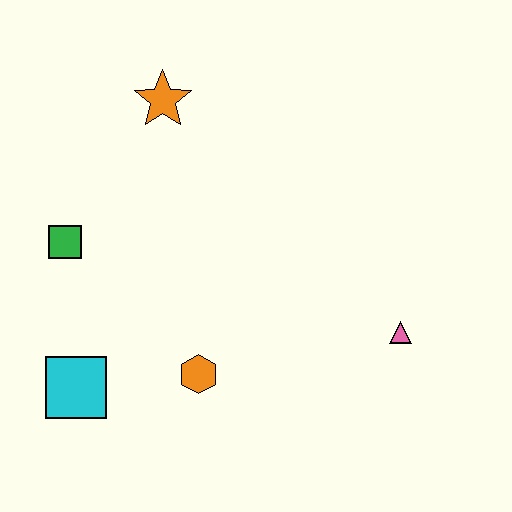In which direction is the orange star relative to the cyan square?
The orange star is above the cyan square.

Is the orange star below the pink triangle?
No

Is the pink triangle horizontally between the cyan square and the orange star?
No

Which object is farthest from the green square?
The pink triangle is farthest from the green square.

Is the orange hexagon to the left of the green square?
No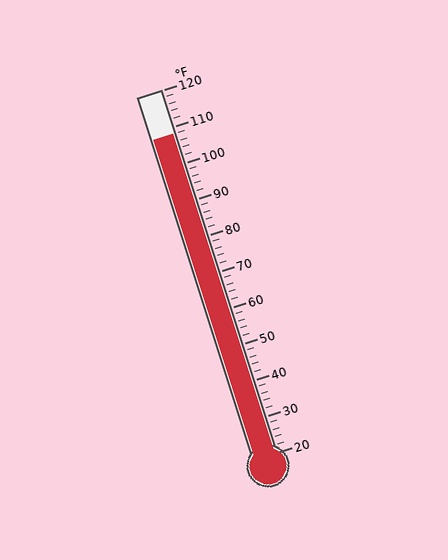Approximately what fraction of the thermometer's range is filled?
The thermometer is filled to approximately 90% of its range.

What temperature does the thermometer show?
The thermometer shows approximately 108°F.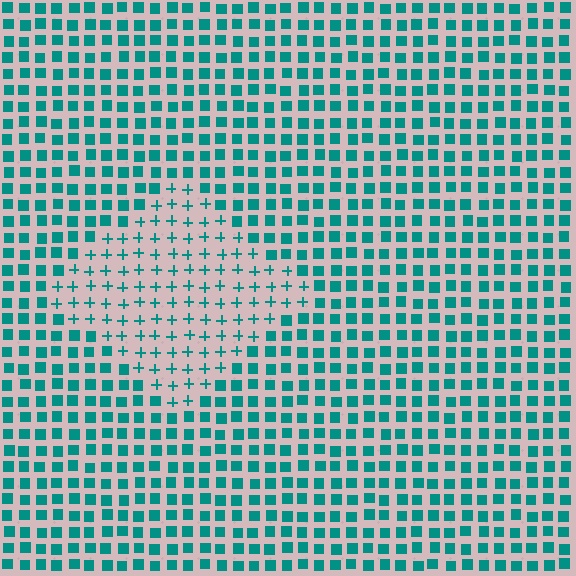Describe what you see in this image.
The image is filled with small teal elements arranged in a uniform grid. A diamond-shaped region contains plus signs, while the surrounding area contains squares. The boundary is defined purely by the change in element shape.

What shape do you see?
I see a diamond.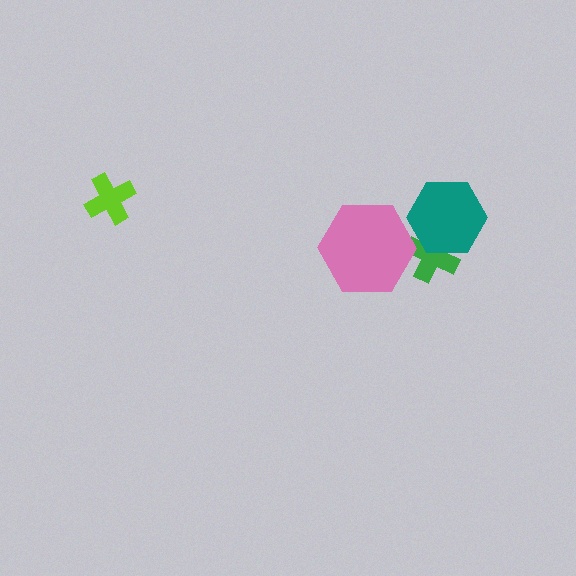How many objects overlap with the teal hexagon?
1 object overlaps with the teal hexagon.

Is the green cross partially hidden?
Yes, it is partially covered by another shape.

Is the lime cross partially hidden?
No, no other shape covers it.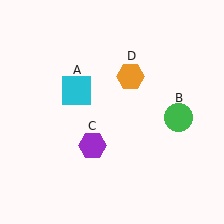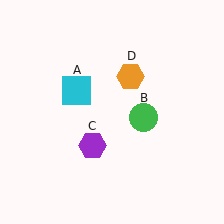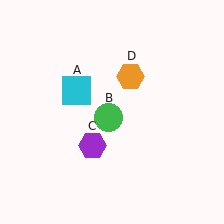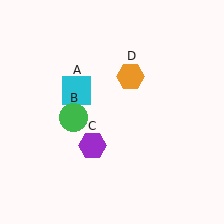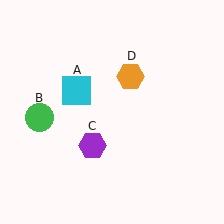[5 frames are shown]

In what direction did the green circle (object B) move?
The green circle (object B) moved left.